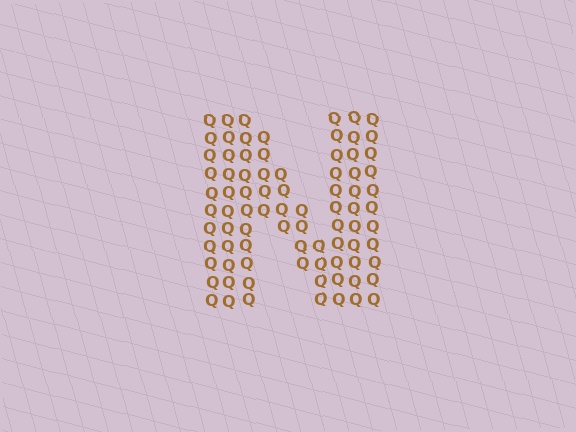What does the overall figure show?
The overall figure shows the letter N.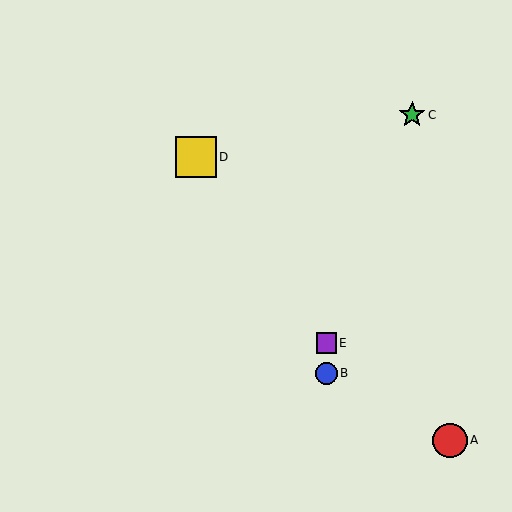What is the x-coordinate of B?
Object B is at x≈326.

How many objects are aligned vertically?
2 objects (B, E) are aligned vertically.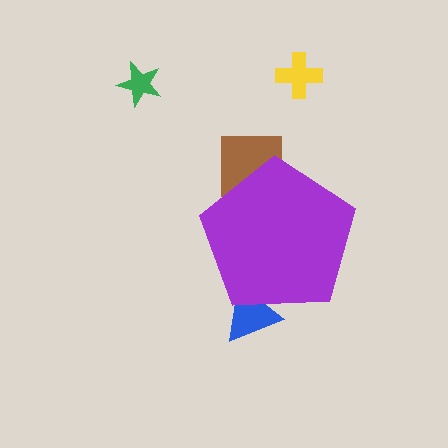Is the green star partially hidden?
No, the green star is fully visible.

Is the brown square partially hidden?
Yes, the brown square is partially hidden behind the purple pentagon.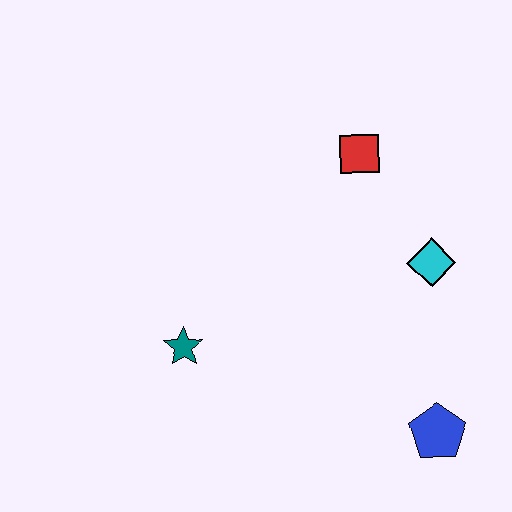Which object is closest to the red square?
The cyan diamond is closest to the red square.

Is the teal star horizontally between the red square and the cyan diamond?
No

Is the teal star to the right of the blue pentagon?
No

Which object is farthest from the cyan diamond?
The teal star is farthest from the cyan diamond.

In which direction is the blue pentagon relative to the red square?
The blue pentagon is below the red square.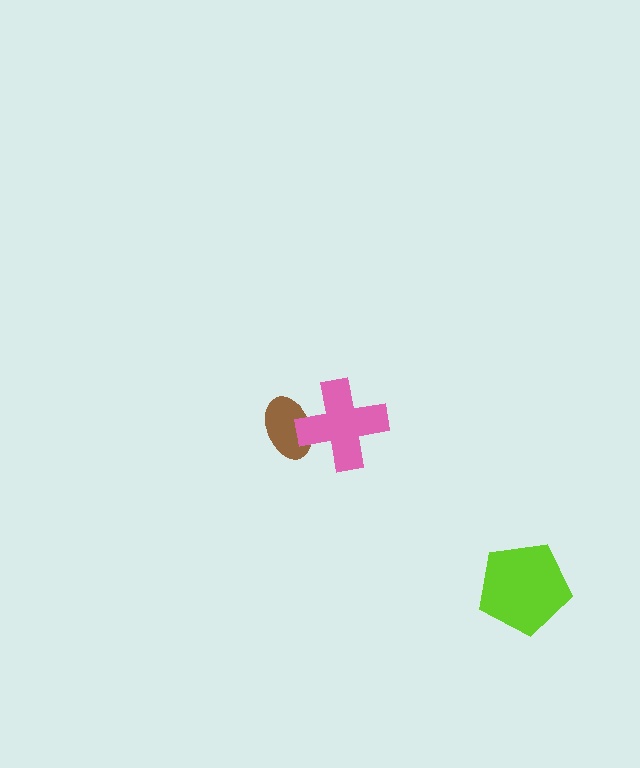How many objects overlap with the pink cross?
1 object overlaps with the pink cross.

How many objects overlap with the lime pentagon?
0 objects overlap with the lime pentagon.